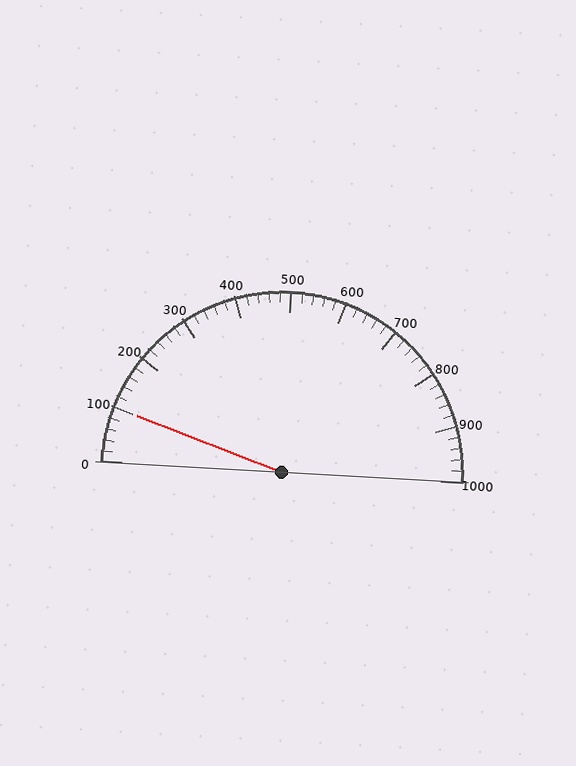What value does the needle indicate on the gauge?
The needle indicates approximately 100.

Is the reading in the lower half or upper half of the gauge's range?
The reading is in the lower half of the range (0 to 1000).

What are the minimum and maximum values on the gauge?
The gauge ranges from 0 to 1000.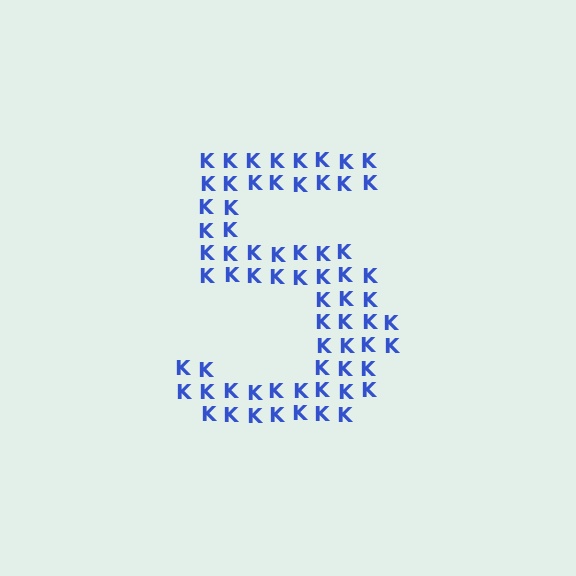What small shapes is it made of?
It is made of small letter K's.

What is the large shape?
The large shape is the digit 5.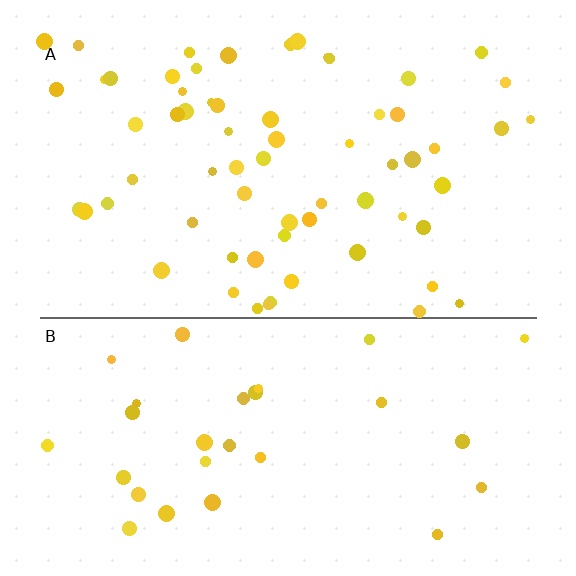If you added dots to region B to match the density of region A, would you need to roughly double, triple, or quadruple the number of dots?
Approximately double.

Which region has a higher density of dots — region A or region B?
A (the top).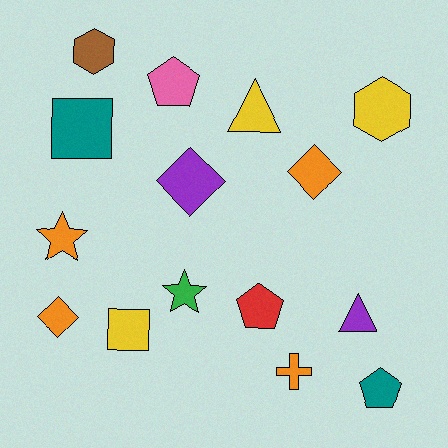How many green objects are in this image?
There is 1 green object.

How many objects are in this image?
There are 15 objects.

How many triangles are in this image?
There are 2 triangles.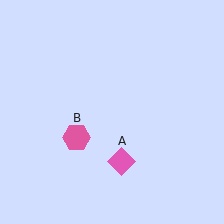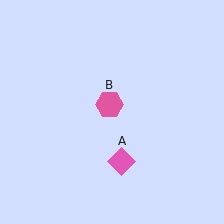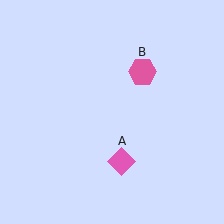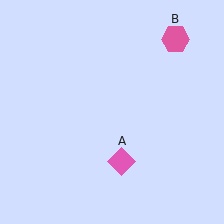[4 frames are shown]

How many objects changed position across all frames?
1 object changed position: pink hexagon (object B).